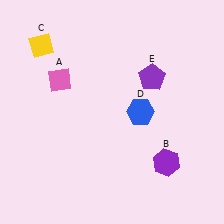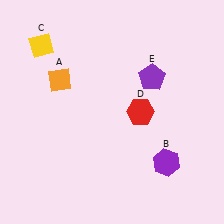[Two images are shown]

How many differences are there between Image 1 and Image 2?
There are 2 differences between the two images.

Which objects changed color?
A changed from pink to orange. D changed from blue to red.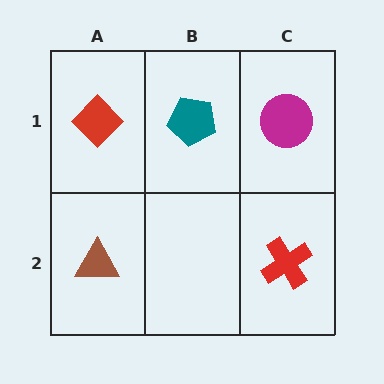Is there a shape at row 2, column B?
No, that cell is empty.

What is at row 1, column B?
A teal pentagon.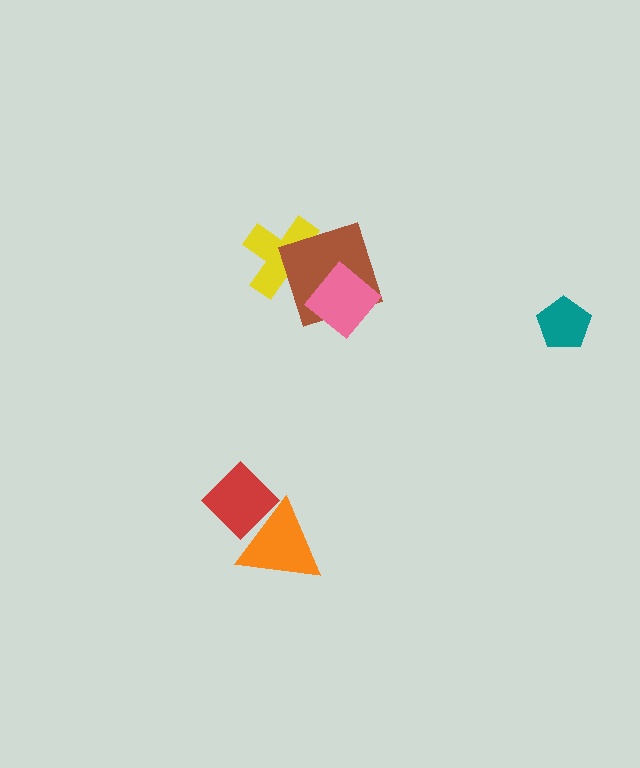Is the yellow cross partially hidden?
Yes, it is partially covered by another shape.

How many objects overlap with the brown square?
2 objects overlap with the brown square.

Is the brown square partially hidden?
Yes, it is partially covered by another shape.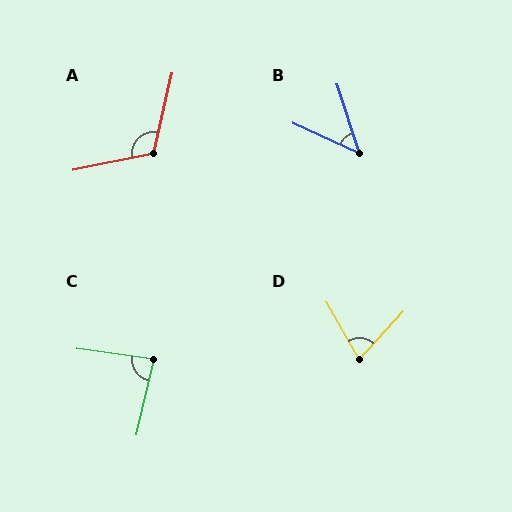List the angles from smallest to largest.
B (48°), D (72°), C (85°), A (114°).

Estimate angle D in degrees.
Approximately 72 degrees.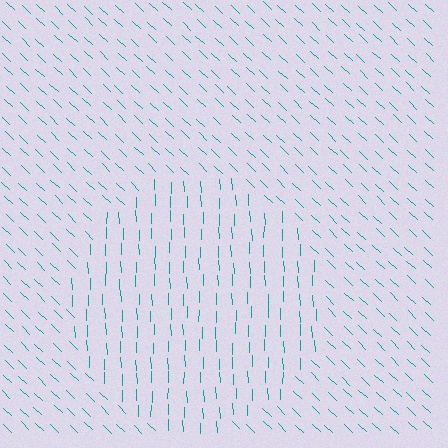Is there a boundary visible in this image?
Yes, there is a texture boundary formed by a change in line orientation.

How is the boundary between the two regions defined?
The boundary is defined purely by a change in line orientation (approximately 45 degrees difference). All lines are the same color and thickness.